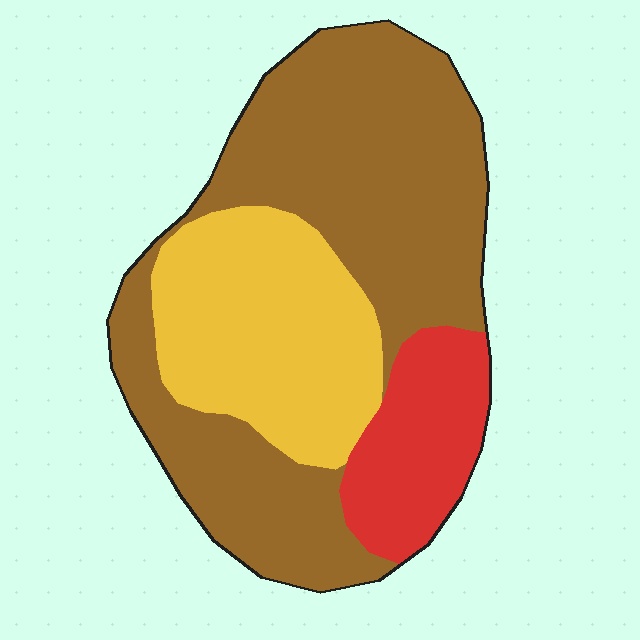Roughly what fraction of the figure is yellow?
Yellow covers roughly 30% of the figure.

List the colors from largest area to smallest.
From largest to smallest: brown, yellow, red.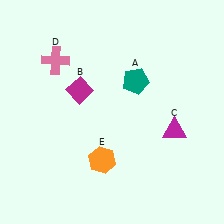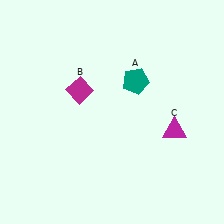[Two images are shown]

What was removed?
The pink cross (D), the orange hexagon (E) were removed in Image 2.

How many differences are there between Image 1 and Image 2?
There are 2 differences between the two images.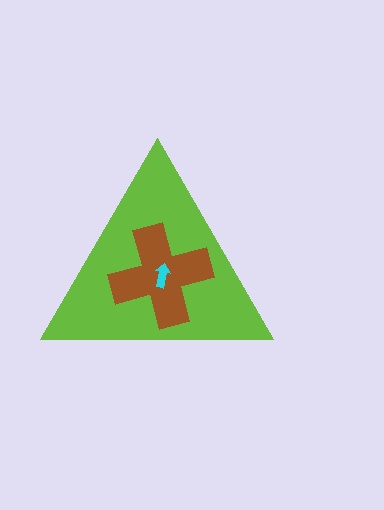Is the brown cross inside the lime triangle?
Yes.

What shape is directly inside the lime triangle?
The brown cross.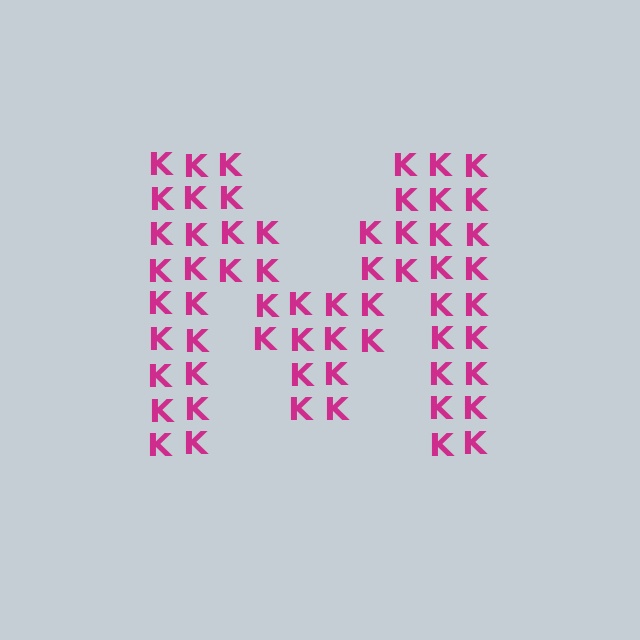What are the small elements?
The small elements are letter K's.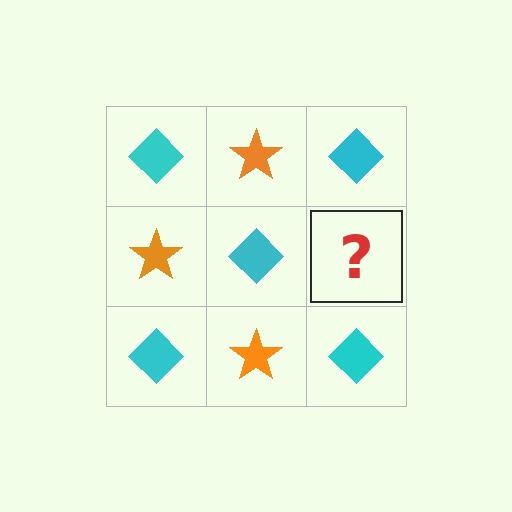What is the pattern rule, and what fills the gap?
The rule is that it alternates cyan diamond and orange star in a checkerboard pattern. The gap should be filled with an orange star.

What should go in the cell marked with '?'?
The missing cell should contain an orange star.